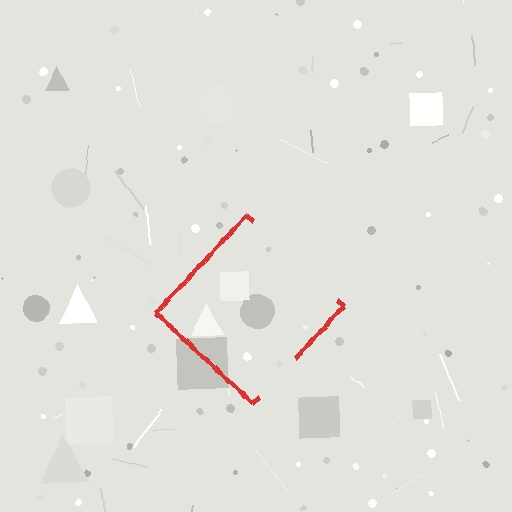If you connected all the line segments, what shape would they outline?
They would outline a diamond.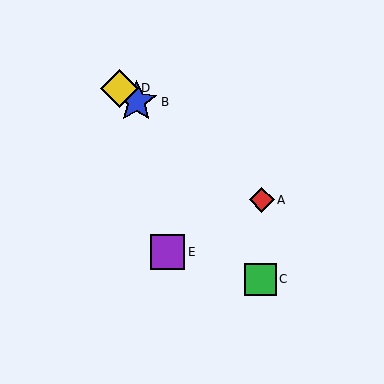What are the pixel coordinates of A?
Object A is at (262, 200).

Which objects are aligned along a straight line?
Objects A, B, D are aligned along a straight line.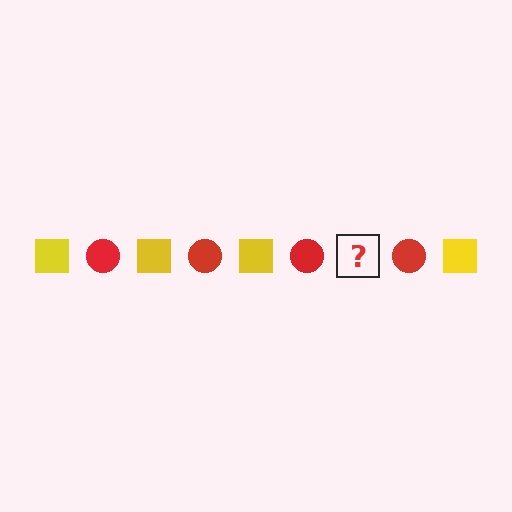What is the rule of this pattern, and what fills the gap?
The rule is that the pattern alternates between yellow square and red circle. The gap should be filled with a yellow square.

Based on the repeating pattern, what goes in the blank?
The blank should be a yellow square.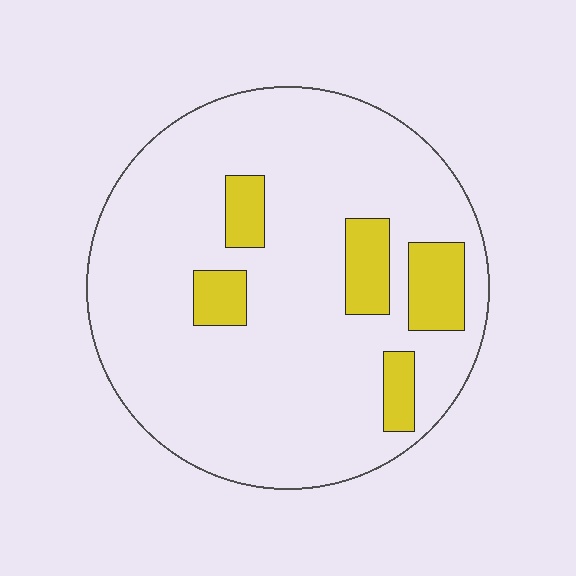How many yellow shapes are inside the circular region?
5.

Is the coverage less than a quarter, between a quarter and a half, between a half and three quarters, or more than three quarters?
Less than a quarter.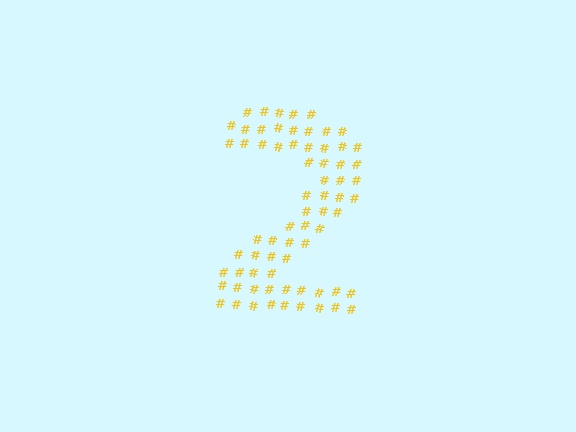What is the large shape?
The large shape is the digit 2.